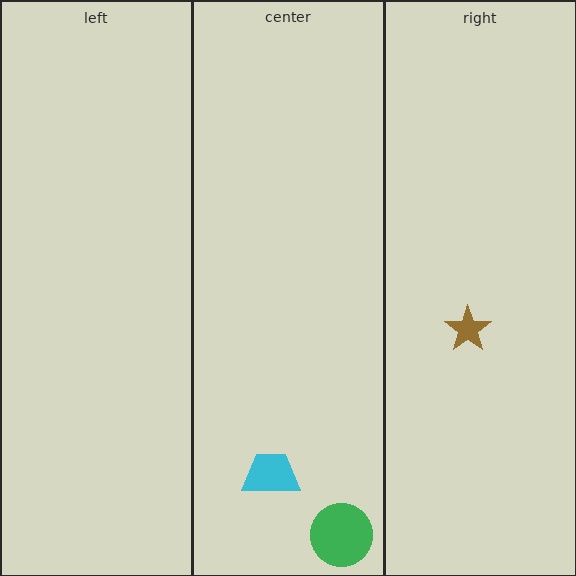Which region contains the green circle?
The center region.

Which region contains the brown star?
The right region.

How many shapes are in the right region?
1.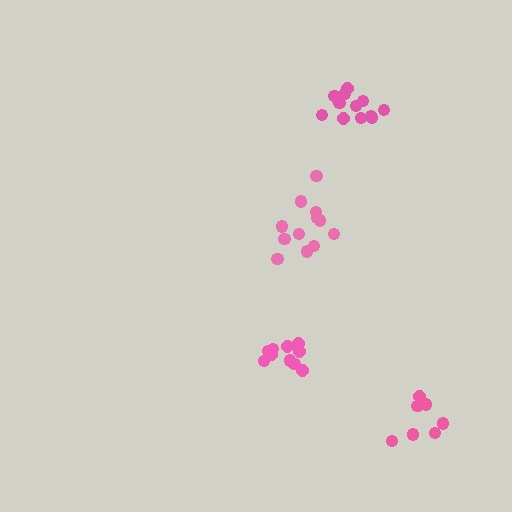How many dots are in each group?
Group 1: 10 dots, Group 2: 14 dots, Group 3: 9 dots, Group 4: 12 dots (45 total).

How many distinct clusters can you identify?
There are 4 distinct clusters.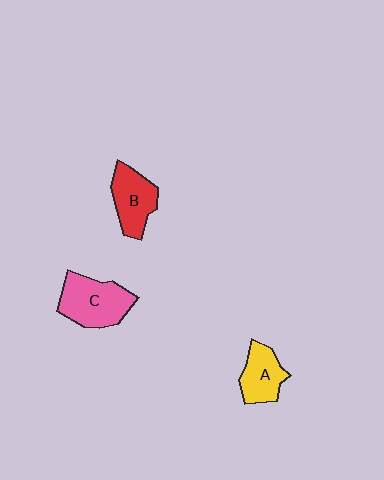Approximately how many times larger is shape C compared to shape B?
Approximately 1.3 times.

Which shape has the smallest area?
Shape A (yellow).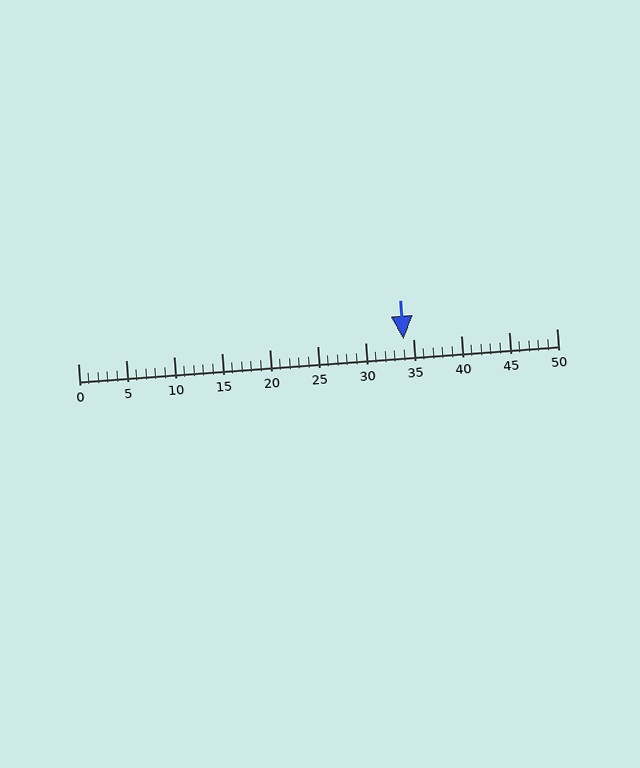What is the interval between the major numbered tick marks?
The major tick marks are spaced 5 units apart.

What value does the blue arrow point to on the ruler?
The blue arrow points to approximately 34.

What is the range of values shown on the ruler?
The ruler shows values from 0 to 50.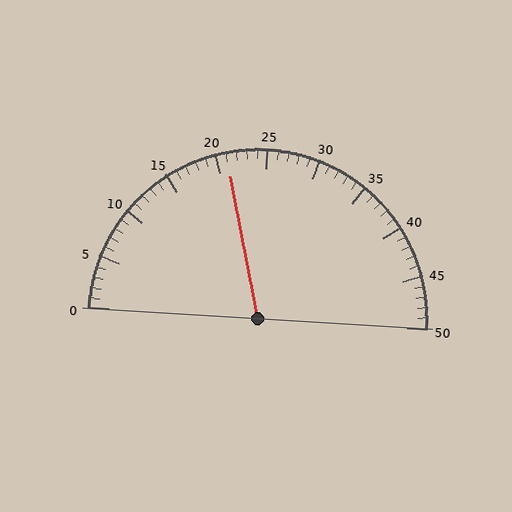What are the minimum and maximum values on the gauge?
The gauge ranges from 0 to 50.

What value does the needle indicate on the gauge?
The needle indicates approximately 21.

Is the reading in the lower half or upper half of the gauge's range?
The reading is in the lower half of the range (0 to 50).